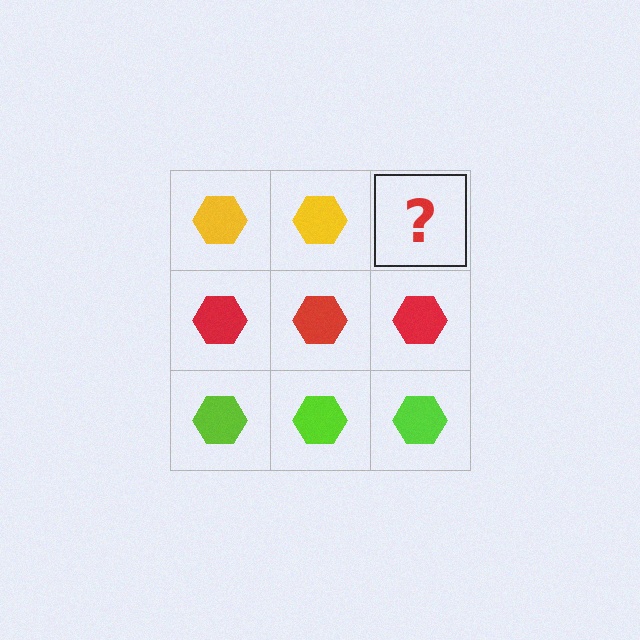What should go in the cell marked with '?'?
The missing cell should contain a yellow hexagon.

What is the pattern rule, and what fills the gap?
The rule is that each row has a consistent color. The gap should be filled with a yellow hexagon.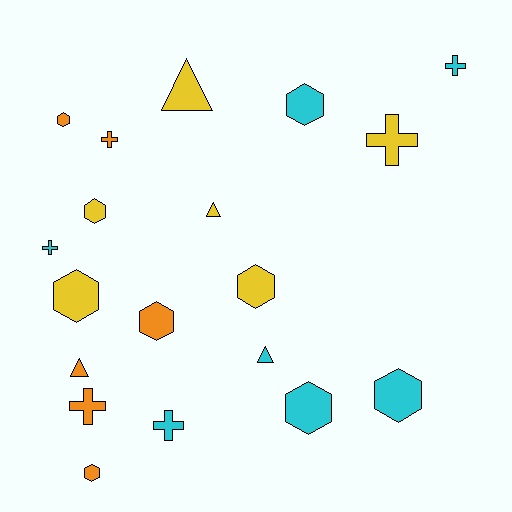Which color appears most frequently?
Cyan, with 7 objects.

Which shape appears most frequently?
Hexagon, with 9 objects.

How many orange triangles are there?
There is 1 orange triangle.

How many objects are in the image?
There are 19 objects.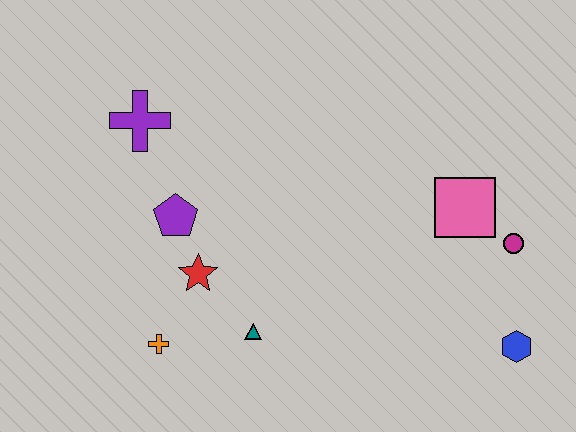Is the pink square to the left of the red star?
No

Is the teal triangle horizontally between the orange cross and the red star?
No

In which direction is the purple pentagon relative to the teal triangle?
The purple pentagon is above the teal triangle.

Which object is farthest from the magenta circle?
The purple cross is farthest from the magenta circle.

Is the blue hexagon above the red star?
No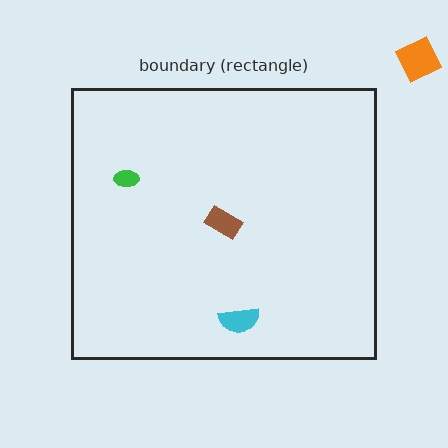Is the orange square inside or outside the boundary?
Outside.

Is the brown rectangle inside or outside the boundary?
Inside.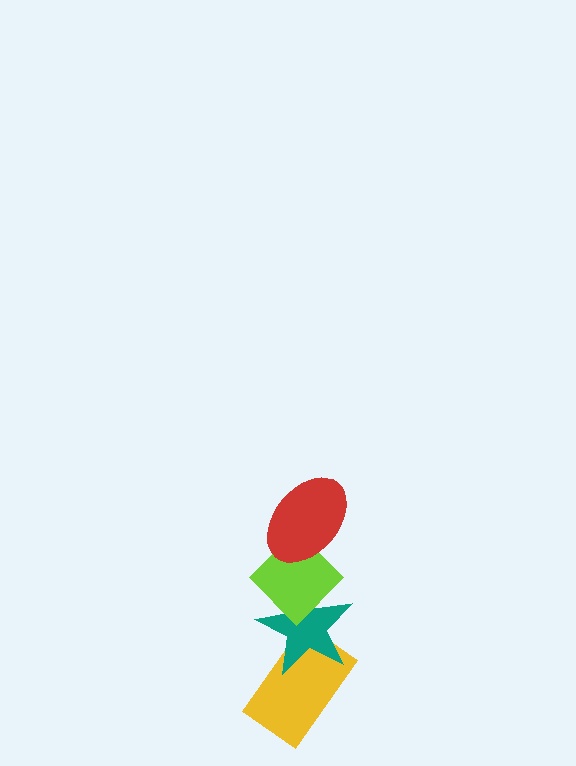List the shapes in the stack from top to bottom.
From top to bottom: the red ellipse, the lime diamond, the teal star, the yellow rectangle.